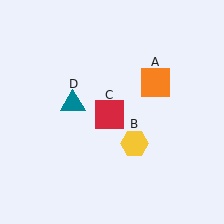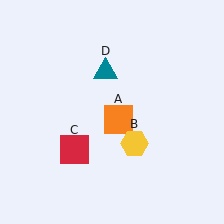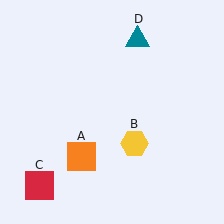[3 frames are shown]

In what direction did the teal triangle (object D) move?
The teal triangle (object D) moved up and to the right.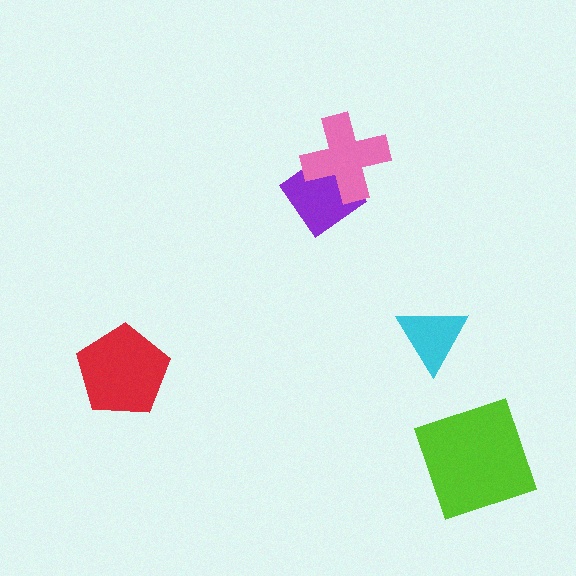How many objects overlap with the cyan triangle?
0 objects overlap with the cyan triangle.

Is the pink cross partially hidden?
No, no other shape covers it.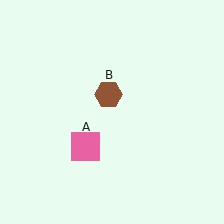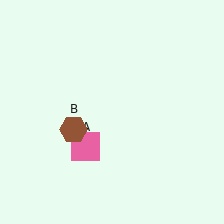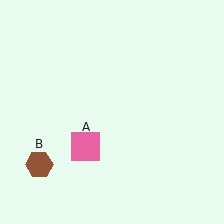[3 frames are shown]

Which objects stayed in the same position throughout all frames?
Pink square (object A) remained stationary.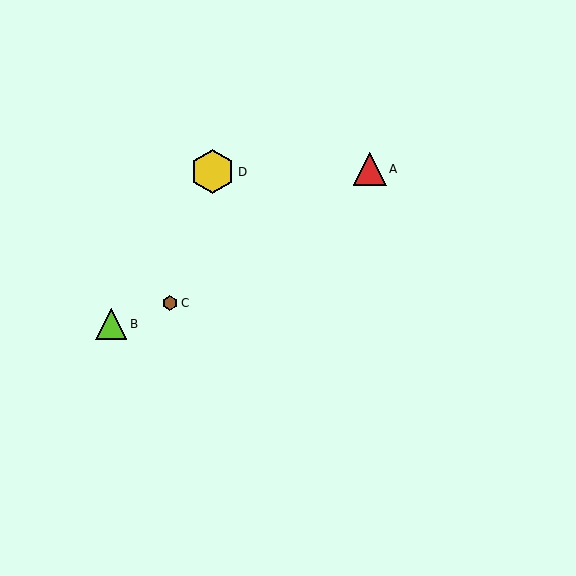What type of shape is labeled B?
Shape B is a lime triangle.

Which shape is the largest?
The yellow hexagon (labeled D) is the largest.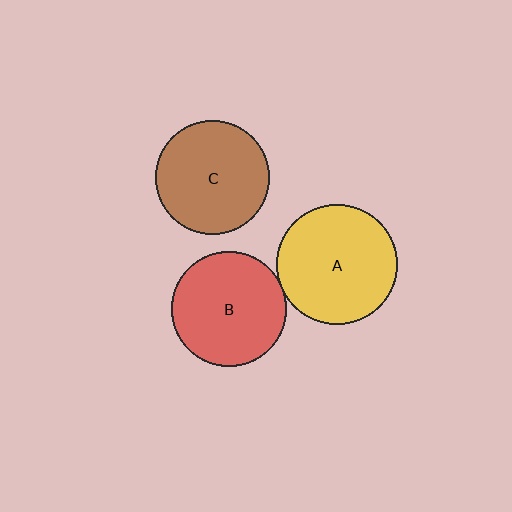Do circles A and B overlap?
Yes.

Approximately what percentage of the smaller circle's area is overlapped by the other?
Approximately 5%.